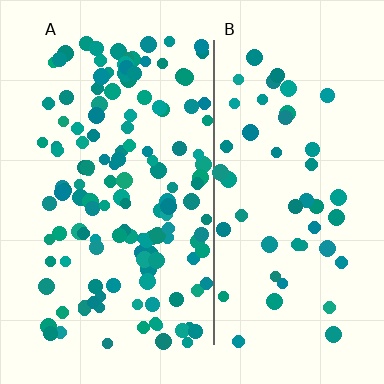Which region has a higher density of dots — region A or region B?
A (the left).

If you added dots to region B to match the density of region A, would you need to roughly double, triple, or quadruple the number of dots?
Approximately triple.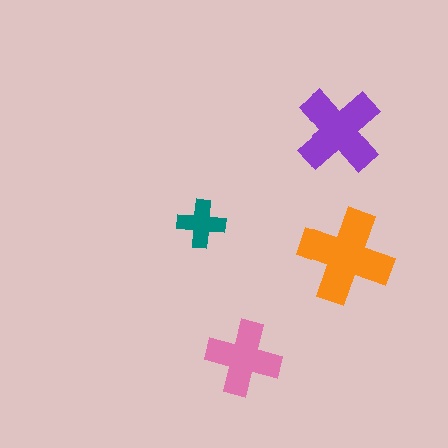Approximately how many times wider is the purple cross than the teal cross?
About 2 times wider.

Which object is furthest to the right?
The orange cross is rightmost.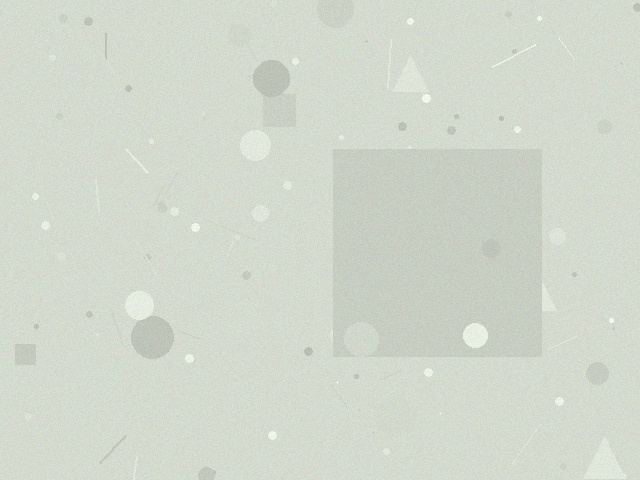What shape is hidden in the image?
A square is hidden in the image.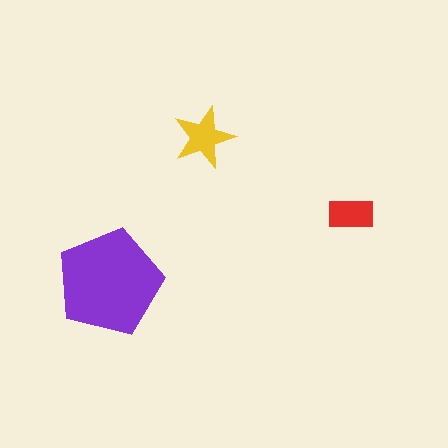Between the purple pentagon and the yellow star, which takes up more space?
The purple pentagon.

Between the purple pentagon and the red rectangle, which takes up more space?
The purple pentagon.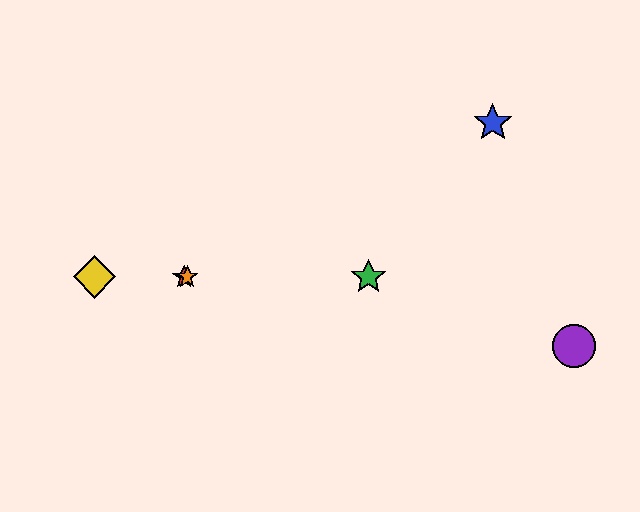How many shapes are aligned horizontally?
4 shapes (the red star, the green star, the yellow diamond, the orange star) are aligned horizontally.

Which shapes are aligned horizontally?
The red star, the green star, the yellow diamond, the orange star are aligned horizontally.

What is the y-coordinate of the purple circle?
The purple circle is at y≈346.